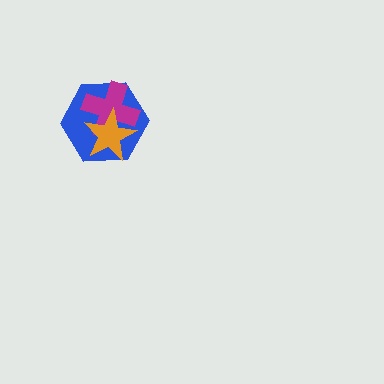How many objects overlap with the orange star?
2 objects overlap with the orange star.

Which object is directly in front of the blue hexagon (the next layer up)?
The magenta cross is directly in front of the blue hexagon.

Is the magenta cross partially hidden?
Yes, it is partially covered by another shape.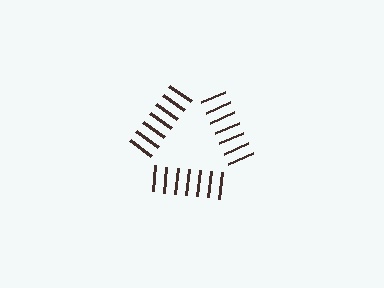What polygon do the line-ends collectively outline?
An illusory triangle — the line segments terminate on its edges but no continuous stroke is drawn.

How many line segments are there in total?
21 — 7 along each of the 3 edges.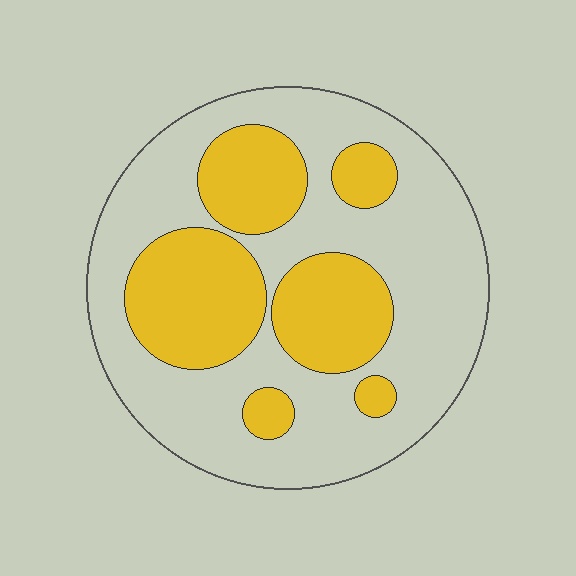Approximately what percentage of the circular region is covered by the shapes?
Approximately 35%.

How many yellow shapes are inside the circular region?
6.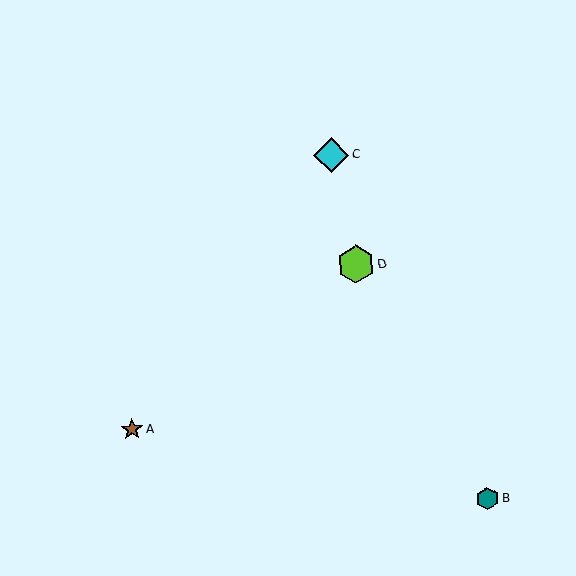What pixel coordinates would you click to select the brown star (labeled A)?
Click at (132, 429) to select the brown star A.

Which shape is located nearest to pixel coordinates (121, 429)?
The brown star (labeled A) at (132, 429) is nearest to that location.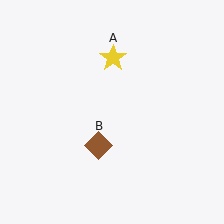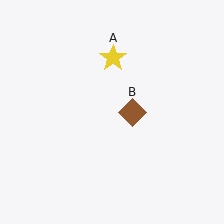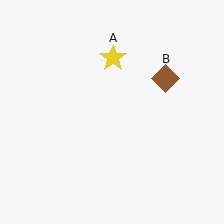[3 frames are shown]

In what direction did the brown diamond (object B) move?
The brown diamond (object B) moved up and to the right.